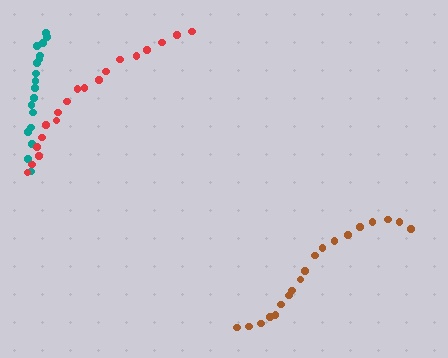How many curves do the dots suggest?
There are 3 distinct paths.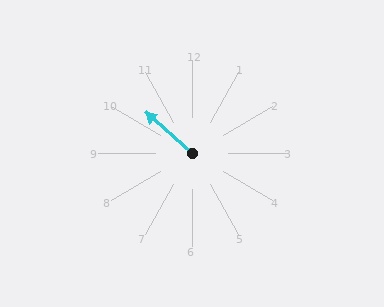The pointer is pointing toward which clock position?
Roughly 10 o'clock.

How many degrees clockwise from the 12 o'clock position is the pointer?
Approximately 312 degrees.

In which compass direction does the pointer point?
Northwest.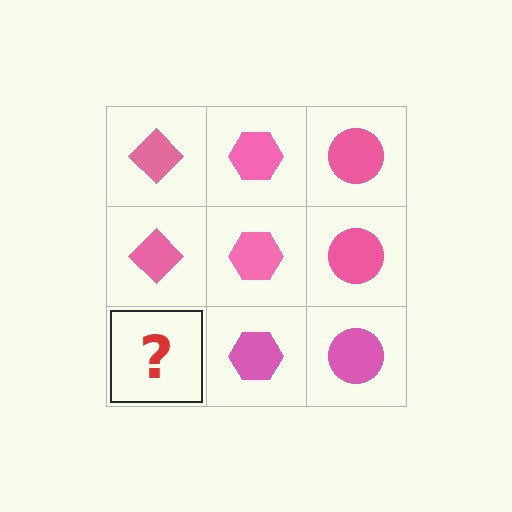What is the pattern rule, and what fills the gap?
The rule is that each column has a consistent shape. The gap should be filled with a pink diamond.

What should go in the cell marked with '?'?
The missing cell should contain a pink diamond.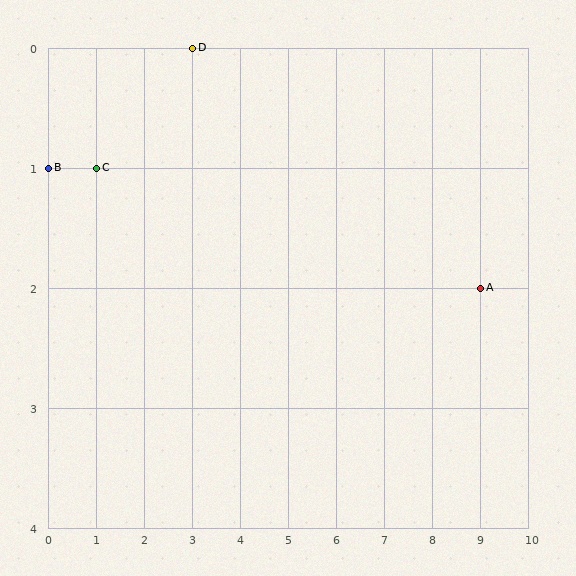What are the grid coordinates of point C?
Point C is at grid coordinates (1, 1).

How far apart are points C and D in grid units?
Points C and D are 2 columns and 1 row apart (about 2.2 grid units diagonally).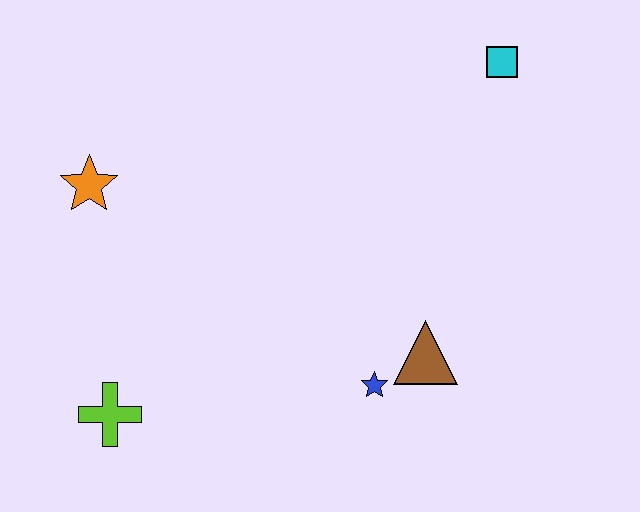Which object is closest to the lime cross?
The orange star is closest to the lime cross.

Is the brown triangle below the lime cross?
No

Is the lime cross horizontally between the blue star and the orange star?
Yes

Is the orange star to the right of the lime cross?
No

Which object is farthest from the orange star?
The cyan square is farthest from the orange star.